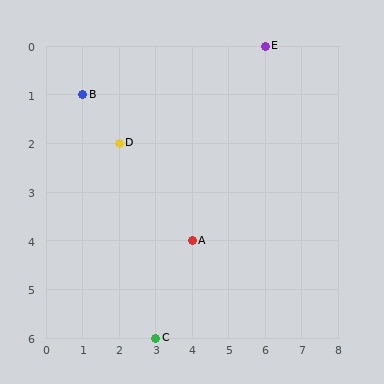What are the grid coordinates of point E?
Point E is at grid coordinates (6, 0).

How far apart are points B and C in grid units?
Points B and C are 2 columns and 5 rows apart (about 5.4 grid units diagonally).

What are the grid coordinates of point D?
Point D is at grid coordinates (2, 2).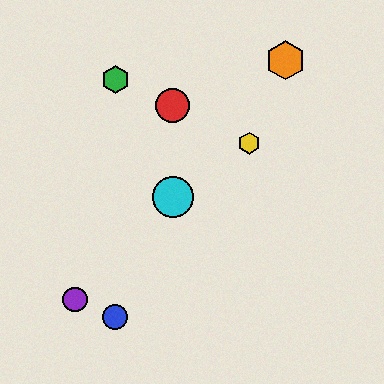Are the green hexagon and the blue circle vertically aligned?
Yes, both are at x≈115.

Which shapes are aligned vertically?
The blue circle, the green hexagon are aligned vertically.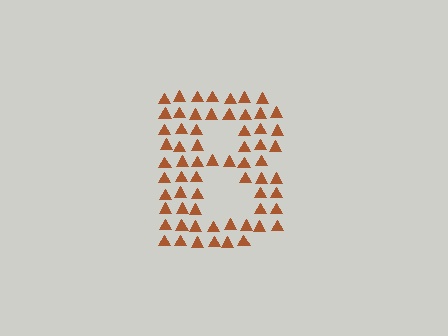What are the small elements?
The small elements are triangles.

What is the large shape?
The large shape is the letter B.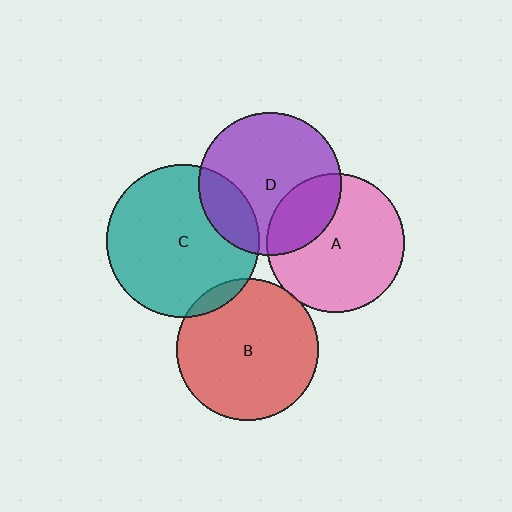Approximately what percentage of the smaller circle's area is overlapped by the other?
Approximately 20%.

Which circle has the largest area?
Circle C (teal).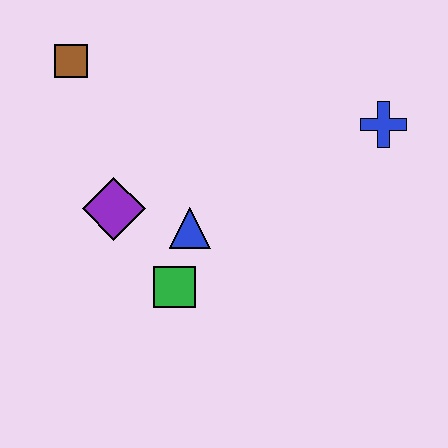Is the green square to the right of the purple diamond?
Yes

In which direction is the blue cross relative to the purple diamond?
The blue cross is to the right of the purple diamond.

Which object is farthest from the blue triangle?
The blue cross is farthest from the blue triangle.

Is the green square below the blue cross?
Yes